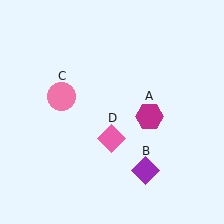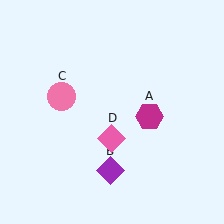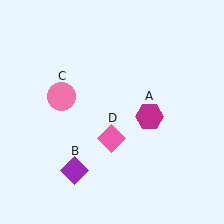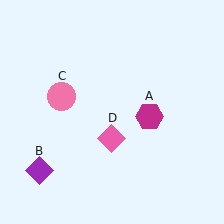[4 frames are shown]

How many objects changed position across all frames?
1 object changed position: purple diamond (object B).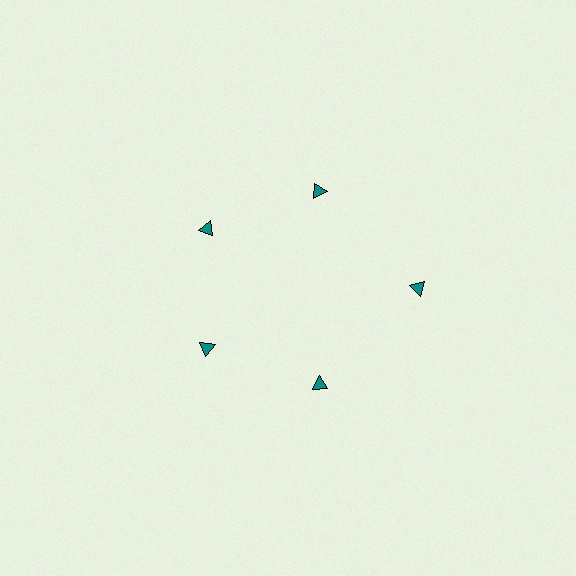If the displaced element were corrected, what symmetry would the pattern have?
It would have 5-fold rotational symmetry — the pattern would map onto itself every 72 degrees.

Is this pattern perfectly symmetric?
No. The 5 teal triangles are arranged in a ring, but one element near the 3 o'clock position is pushed outward from the center, breaking the 5-fold rotational symmetry.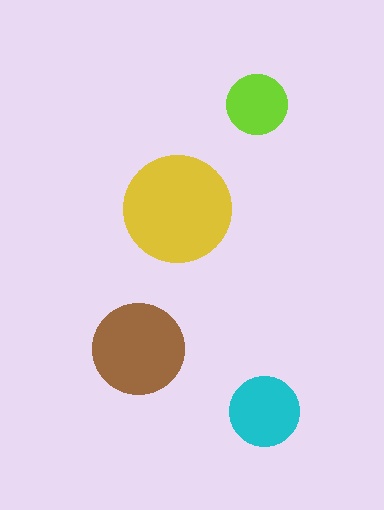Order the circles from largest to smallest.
the yellow one, the brown one, the cyan one, the lime one.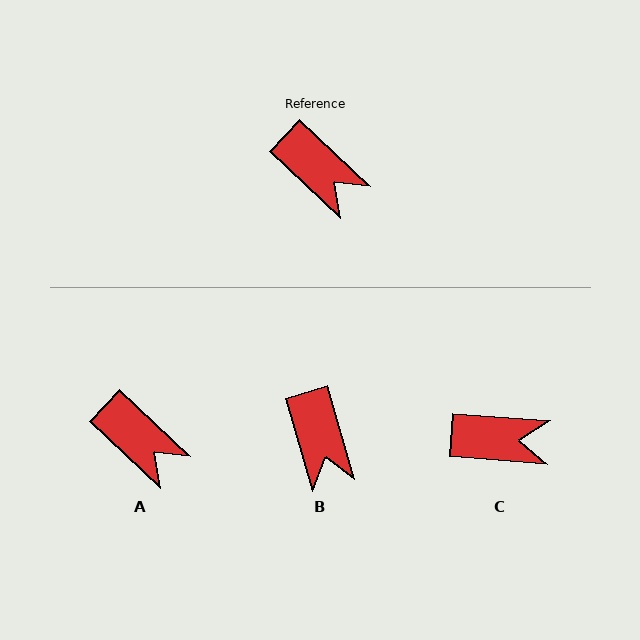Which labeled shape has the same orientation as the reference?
A.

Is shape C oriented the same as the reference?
No, it is off by about 39 degrees.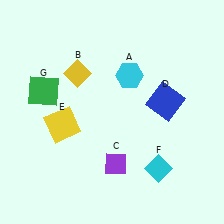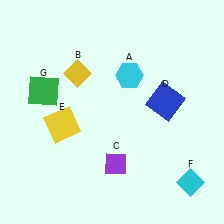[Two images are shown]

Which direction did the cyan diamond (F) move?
The cyan diamond (F) moved right.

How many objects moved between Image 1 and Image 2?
1 object moved between the two images.